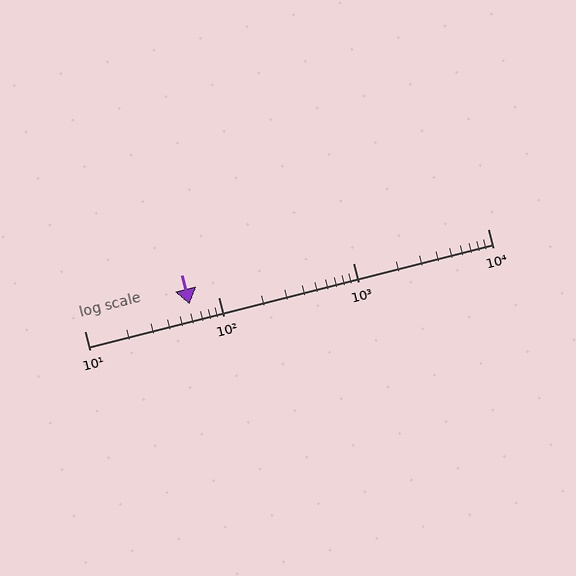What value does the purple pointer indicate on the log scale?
The pointer indicates approximately 61.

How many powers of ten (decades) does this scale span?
The scale spans 3 decades, from 10 to 10000.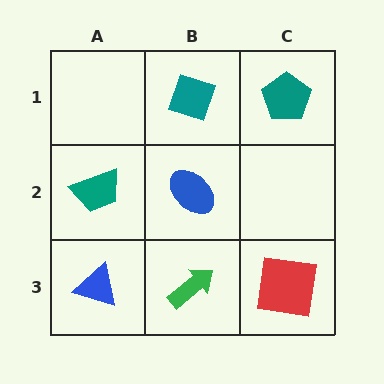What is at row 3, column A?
A blue triangle.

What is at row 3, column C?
A red square.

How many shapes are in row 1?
2 shapes.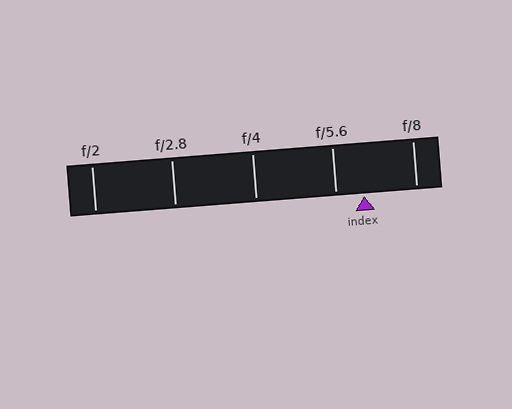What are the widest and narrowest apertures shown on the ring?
The widest aperture shown is f/2 and the narrowest is f/8.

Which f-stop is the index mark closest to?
The index mark is closest to f/5.6.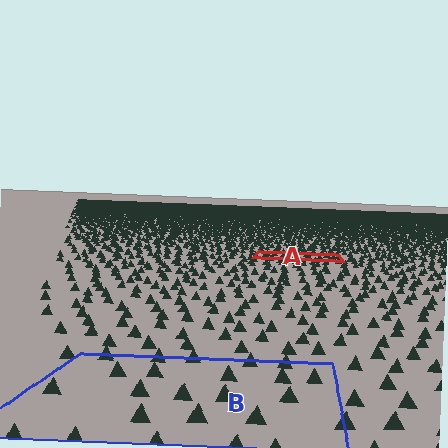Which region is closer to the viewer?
Region B is closer. The texture elements there are larger and more spread out.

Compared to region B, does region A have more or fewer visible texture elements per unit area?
Region A has more texture elements per unit area — they are packed more densely because it is farther away.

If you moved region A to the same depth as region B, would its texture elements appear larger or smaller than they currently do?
They would appear larger. At a closer depth, the same texture elements are projected at a bigger on-screen size.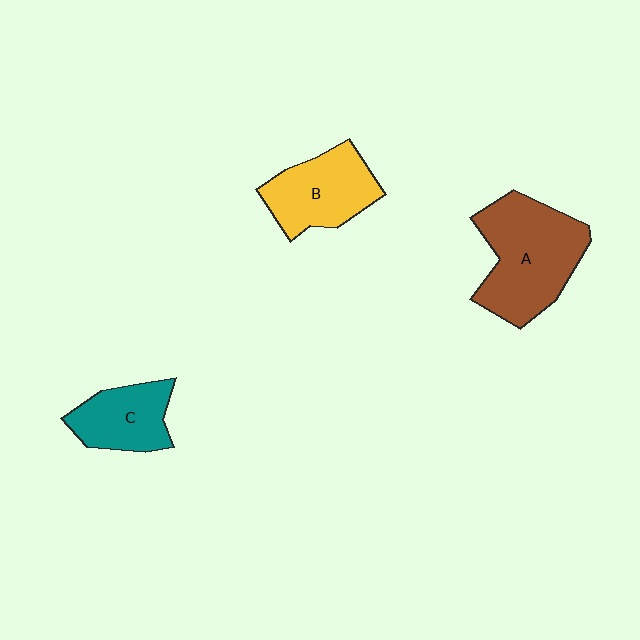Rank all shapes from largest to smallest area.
From largest to smallest: A (brown), B (yellow), C (teal).